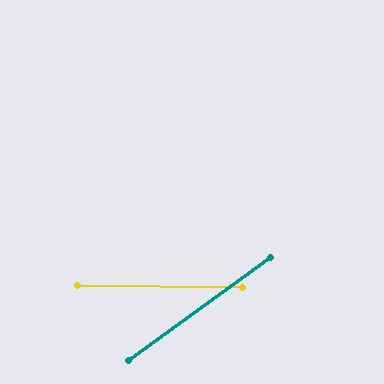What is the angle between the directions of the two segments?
Approximately 37 degrees.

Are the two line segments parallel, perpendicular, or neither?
Neither parallel nor perpendicular — they differ by about 37°.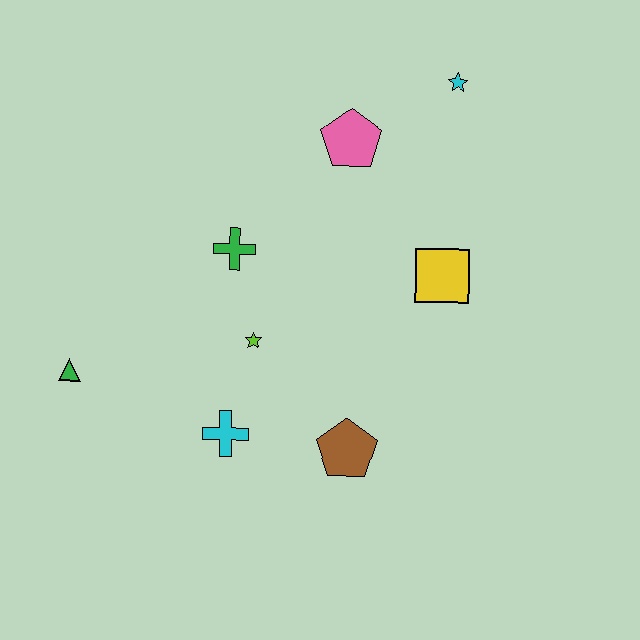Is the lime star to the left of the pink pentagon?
Yes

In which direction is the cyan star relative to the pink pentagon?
The cyan star is to the right of the pink pentagon.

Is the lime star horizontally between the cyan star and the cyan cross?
Yes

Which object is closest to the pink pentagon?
The cyan star is closest to the pink pentagon.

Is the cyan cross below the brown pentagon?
No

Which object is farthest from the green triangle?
The cyan star is farthest from the green triangle.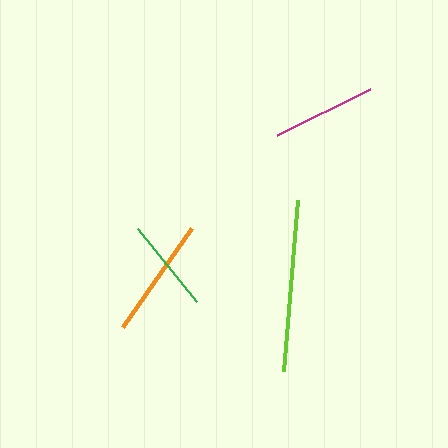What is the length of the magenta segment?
The magenta segment is approximately 104 pixels long.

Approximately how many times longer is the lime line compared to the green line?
The lime line is approximately 1.8 times the length of the green line.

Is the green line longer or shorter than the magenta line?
The magenta line is longer than the green line.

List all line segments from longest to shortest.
From longest to shortest: lime, orange, magenta, green.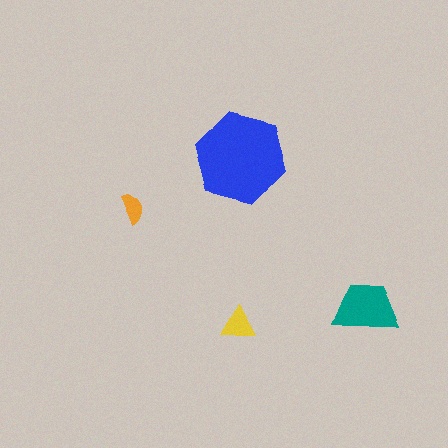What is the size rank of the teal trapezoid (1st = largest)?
2nd.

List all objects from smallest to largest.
The orange semicircle, the yellow triangle, the teal trapezoid, the blue hexagon.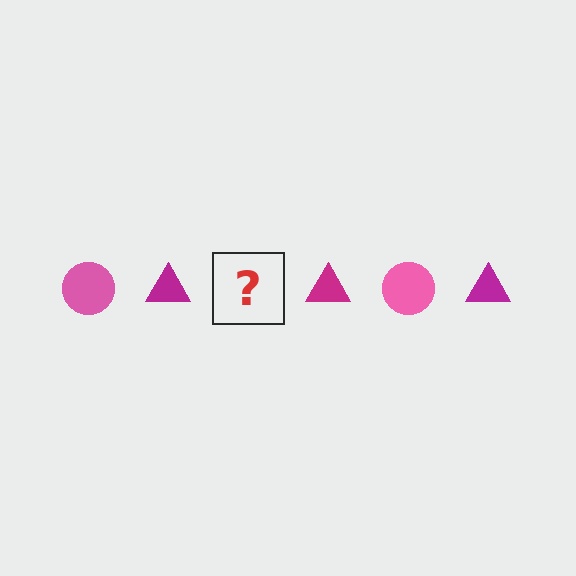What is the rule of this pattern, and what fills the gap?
The rule is that the pattern alternates between pink circle and magenta triangle. The gap should be filled with a pink circle.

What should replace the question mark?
The question mark should be replaced with a pink circle.